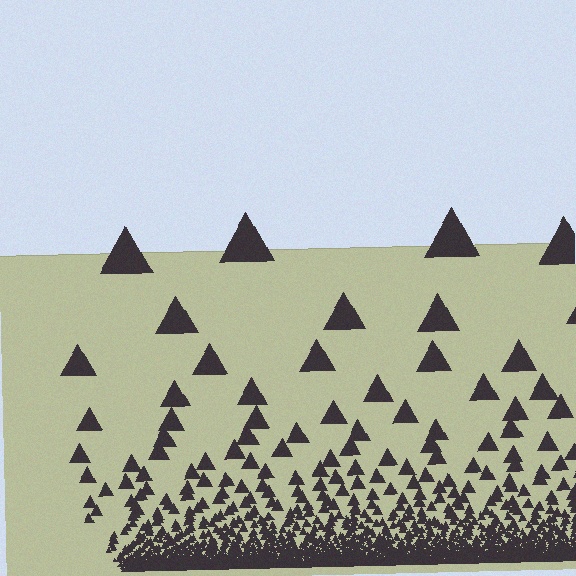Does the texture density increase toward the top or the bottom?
Density increases toward the bottom.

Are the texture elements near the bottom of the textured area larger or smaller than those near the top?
Smaller. The gradient is inverted — elements near the bottom are smaller and denser.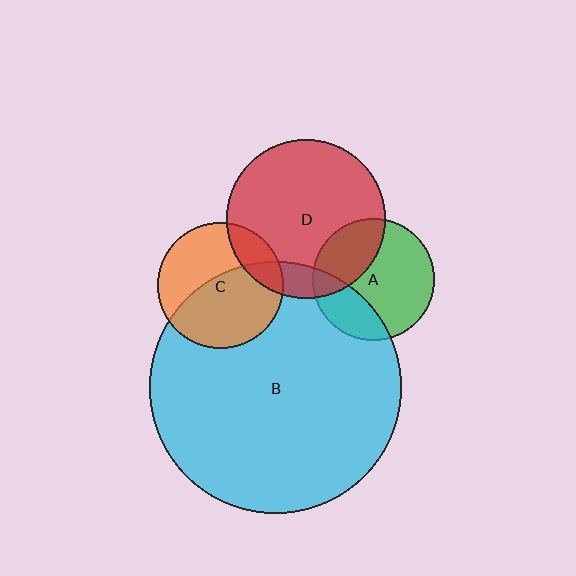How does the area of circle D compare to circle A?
Approximately 1.7 times.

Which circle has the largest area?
Circle B (cyan).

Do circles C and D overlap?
Yes.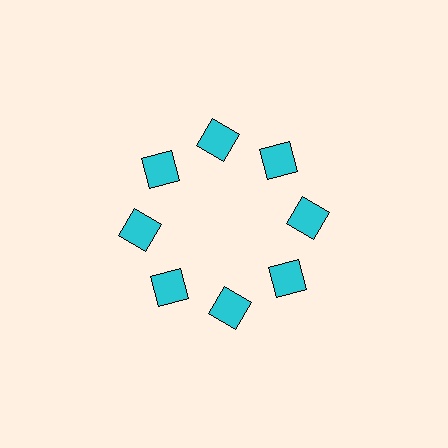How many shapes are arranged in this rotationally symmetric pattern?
There are 8 shapes, arranged in 8 groups of 1.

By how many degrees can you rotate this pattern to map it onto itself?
The pattern maps onto itself every 45 degrees of rotation.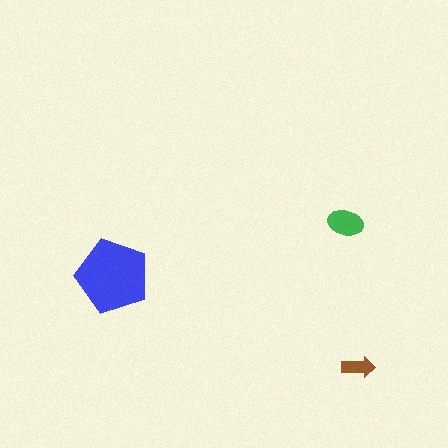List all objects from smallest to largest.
The brown arrow, the green ellipse, the blue pentagon.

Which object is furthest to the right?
The brown arrow is rightmost.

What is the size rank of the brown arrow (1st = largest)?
3rd.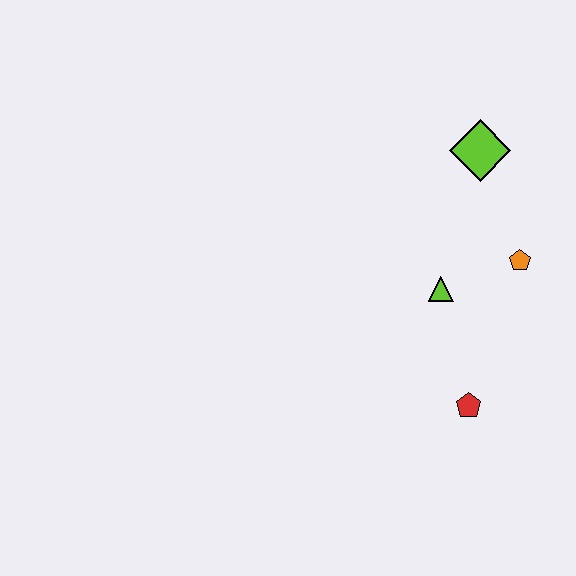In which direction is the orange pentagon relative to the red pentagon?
The orange pentagon is above the red pentagon.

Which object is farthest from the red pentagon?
The lime diamond is farthest from the red pentagon.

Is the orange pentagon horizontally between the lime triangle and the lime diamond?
No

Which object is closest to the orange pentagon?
The lime triangle is closest to the orange pentagon.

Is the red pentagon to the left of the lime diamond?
Yes